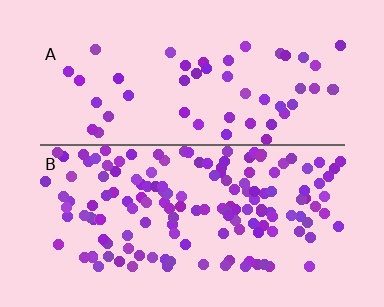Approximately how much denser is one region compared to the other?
Approximately 3.0× — region B over region A.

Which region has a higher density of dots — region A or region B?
B (the bottom).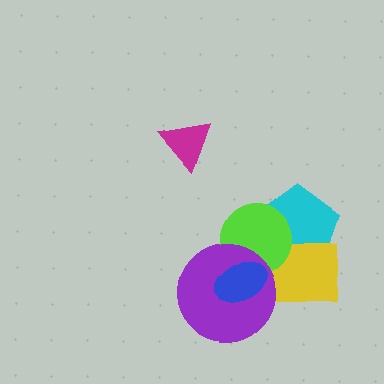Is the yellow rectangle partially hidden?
Yes, it is partially covered by another shape.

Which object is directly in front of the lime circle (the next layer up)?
The purple circle is directly in front of the lime circle.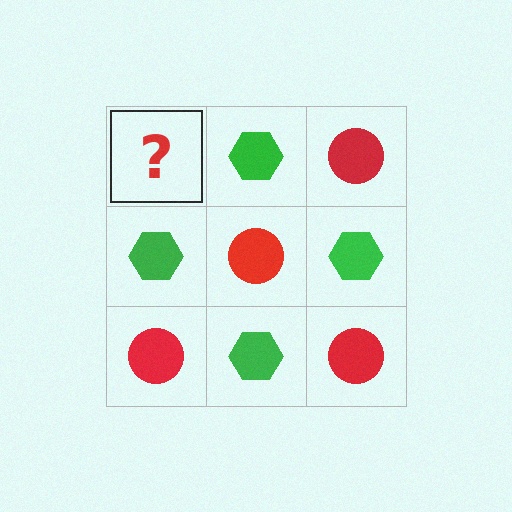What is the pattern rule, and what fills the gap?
The rule is that it alternates red circle and green hexagon in a checkerboard pattern. The gap should be filled with a red circle.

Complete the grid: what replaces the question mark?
The question mark should be replaced with a red circle.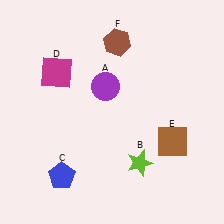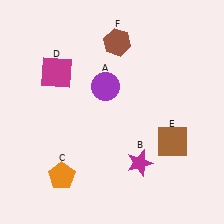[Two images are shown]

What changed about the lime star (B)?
In Image 1, B is lime. In Image 2, it changed to magenta.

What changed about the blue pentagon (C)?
In Image 1, C is blue. In Image 2, it changed to orange.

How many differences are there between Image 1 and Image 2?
There are 2 differences between the two images.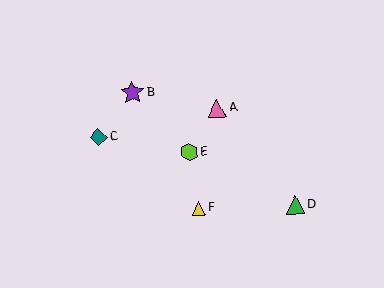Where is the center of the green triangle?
The center of the green triangle is at (295, 205).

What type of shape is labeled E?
Shape E is a lime hexagon.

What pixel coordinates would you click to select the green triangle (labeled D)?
Click at (295, 205) to select the green triangle D.